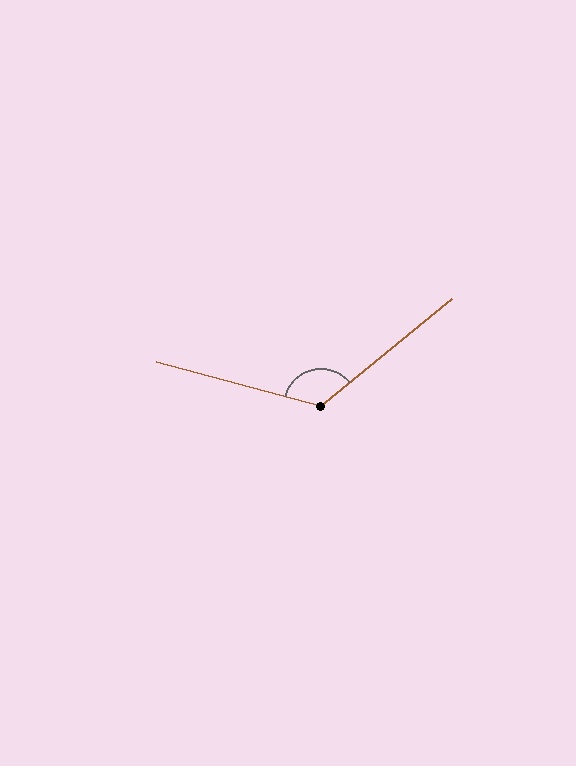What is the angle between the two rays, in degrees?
Approximately 126 degrees.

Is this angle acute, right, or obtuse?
It is obtuse.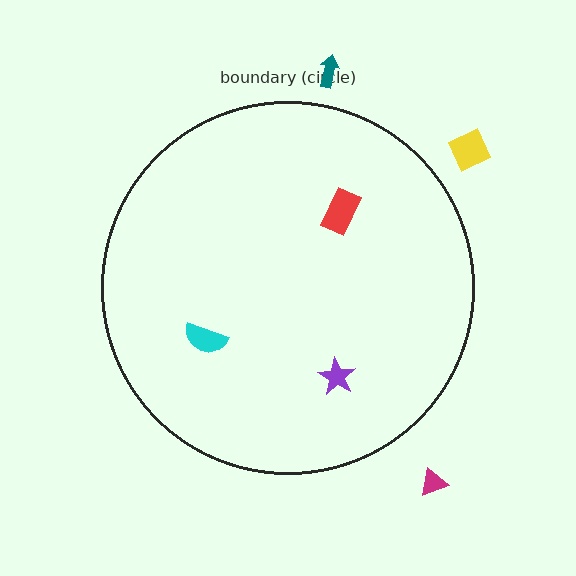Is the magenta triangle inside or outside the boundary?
Outside.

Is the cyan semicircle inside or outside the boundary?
Inside.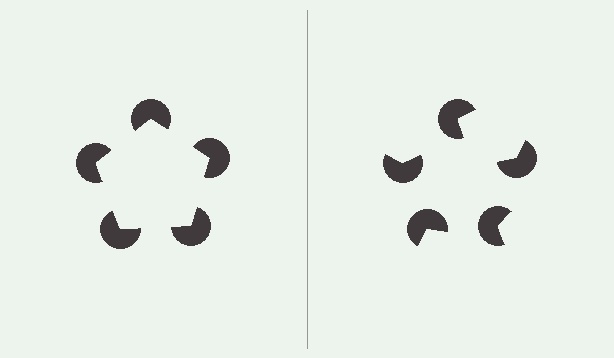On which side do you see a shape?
An illusory pentagon appears on the left side. On the right side the wedge cuts are rotated, so no coherent shape forms.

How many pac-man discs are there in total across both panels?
10 — 5 on each side.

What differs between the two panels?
The pac-man discs are positioned identically on both sides; only the wedge orientations differ. On the left they align to a pentagon; on the right they are misaligned.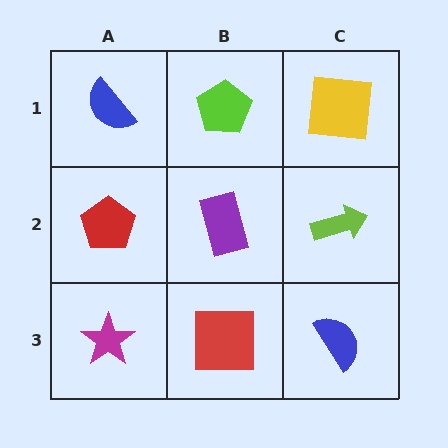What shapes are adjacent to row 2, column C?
A yellow square (row 1, column C), a blue semicircle (row 3, column C), a purple rectangle (row 2, column B).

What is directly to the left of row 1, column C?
A lime pentagon.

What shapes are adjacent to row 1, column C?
A lime arrow (row 2, column C), a lime pentagon (row 1, column B).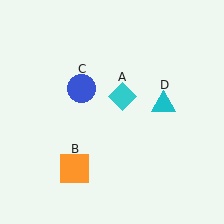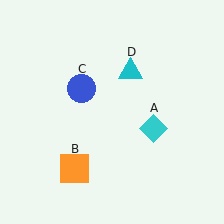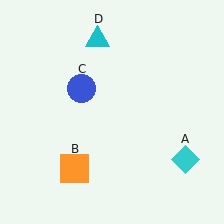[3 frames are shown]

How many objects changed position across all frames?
2 objects changed position: cyan diamond (object A), cyan triangle (object D).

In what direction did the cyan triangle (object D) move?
The cyan triangle (object D) moved up and to the left.